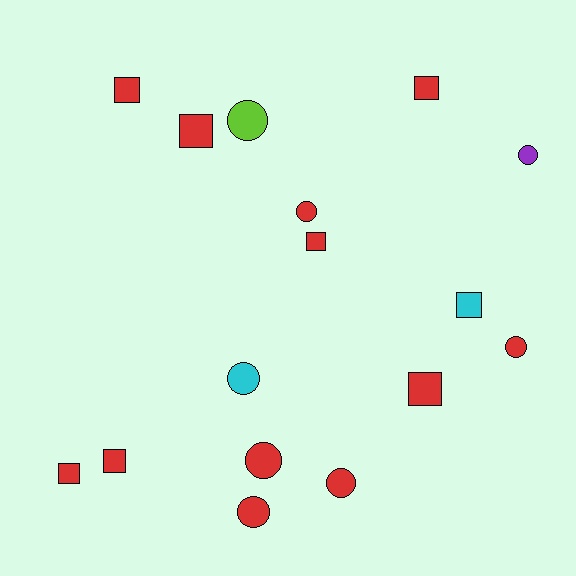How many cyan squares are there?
There is 1 cyan square.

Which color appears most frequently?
Red, with 12 objects.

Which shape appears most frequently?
Square, with 8 objects.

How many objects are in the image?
There are 16 objects.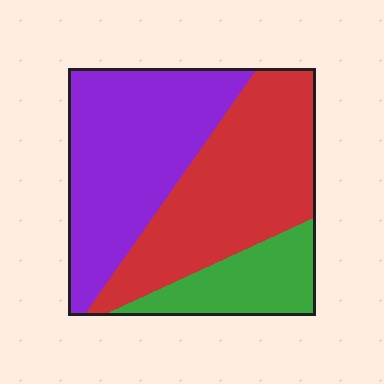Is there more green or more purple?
Purple.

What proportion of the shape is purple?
Purple takes up about two fifths (2/5) of the shape.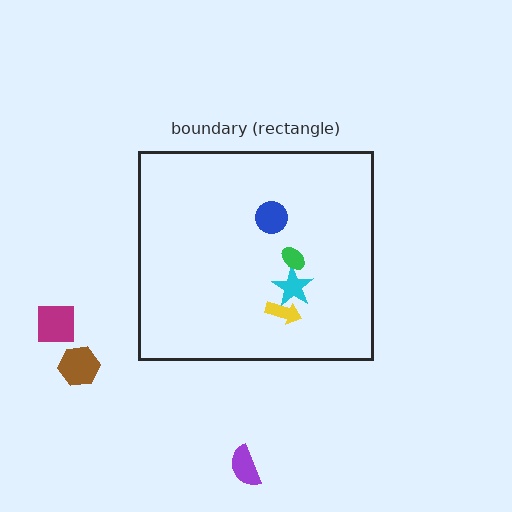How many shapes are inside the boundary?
4 inside, 3 outside.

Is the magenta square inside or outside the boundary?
Outside.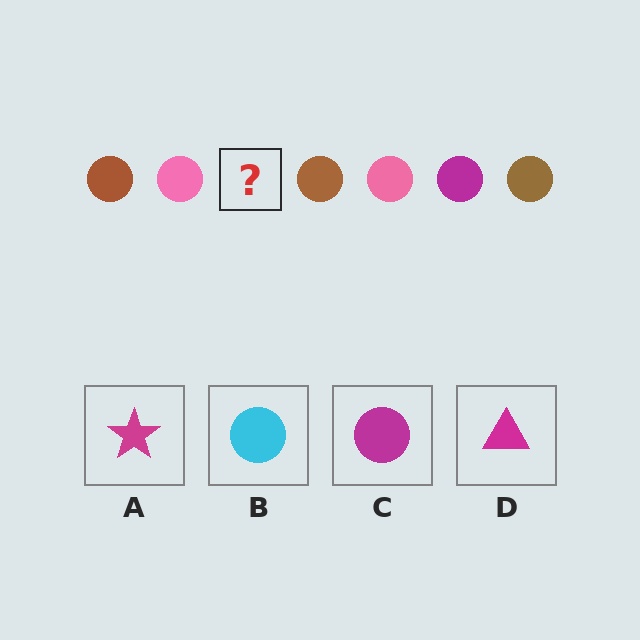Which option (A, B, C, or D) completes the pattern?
C.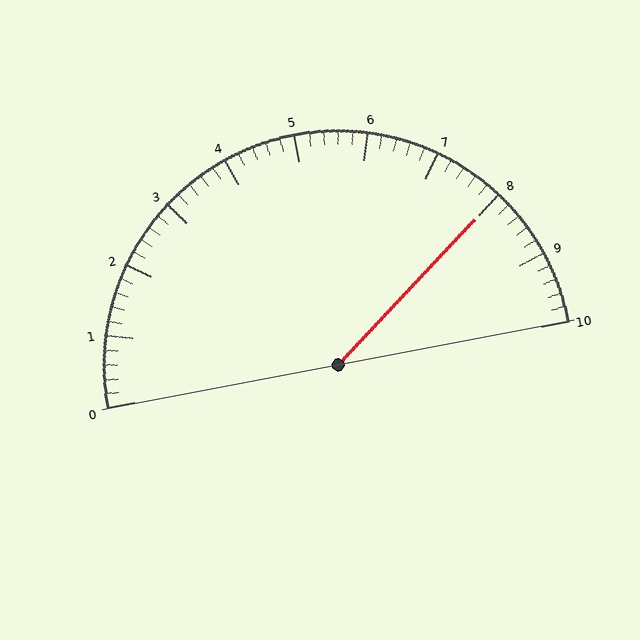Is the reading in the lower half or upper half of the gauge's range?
The reading is in the upper half of the range (0 to 10).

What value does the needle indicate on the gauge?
The needle indicates approximately 8.0.